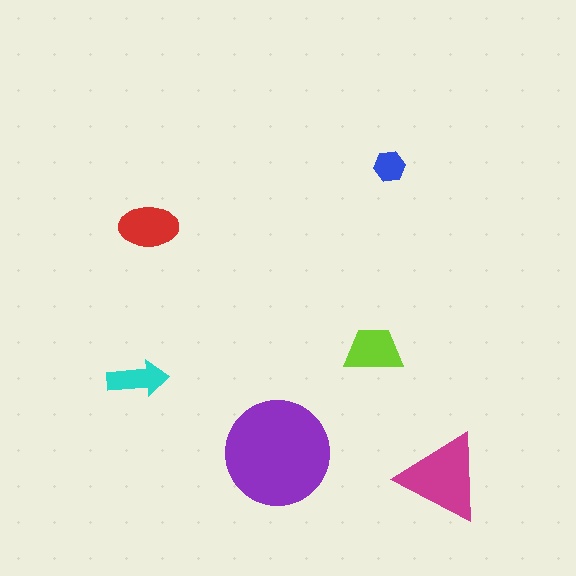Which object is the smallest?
The blue hexagon.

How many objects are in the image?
There are 6 objects in the image.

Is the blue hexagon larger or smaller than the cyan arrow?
Smaller.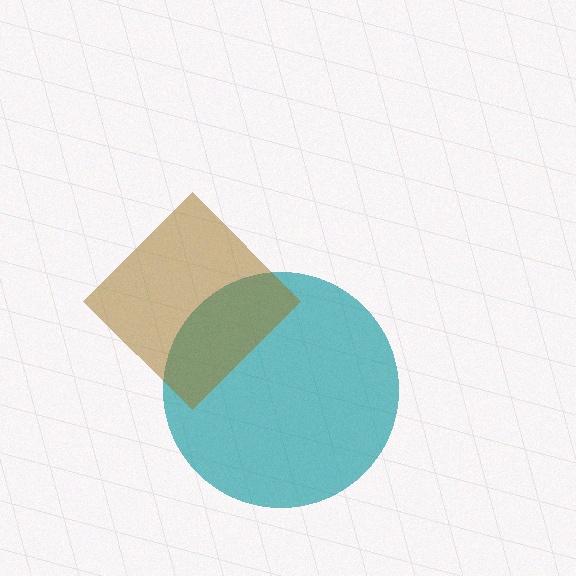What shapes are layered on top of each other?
The layered shapes are: a teal circle, a brown diamond.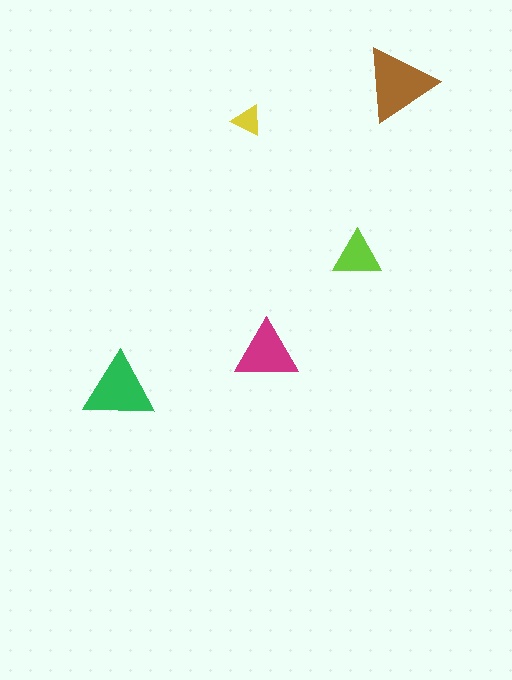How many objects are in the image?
There are 5 objects in the image.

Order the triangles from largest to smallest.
the brown one, the green one, the magenta one, the lime one, the yellow one.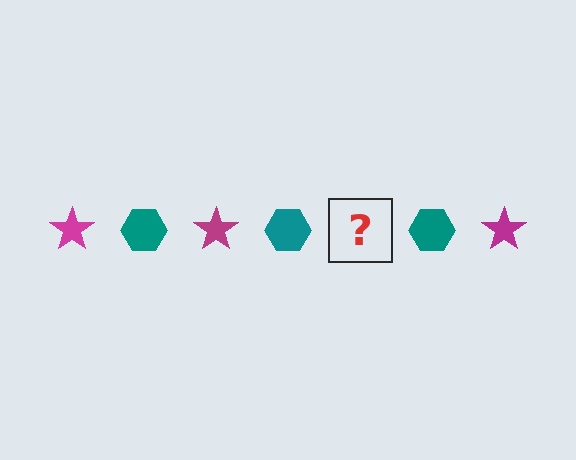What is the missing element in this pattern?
The missing element is a magenta star.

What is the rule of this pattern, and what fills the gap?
The rule is that the pattern alternates between magenta star and teal hexagon. The gap should be filled with a magenta star.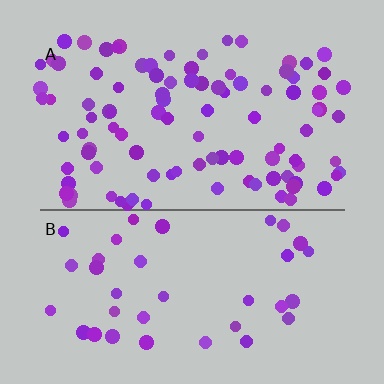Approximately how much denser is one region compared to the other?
Approximately 2.6× — region A over region B.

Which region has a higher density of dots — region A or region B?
A (the top).